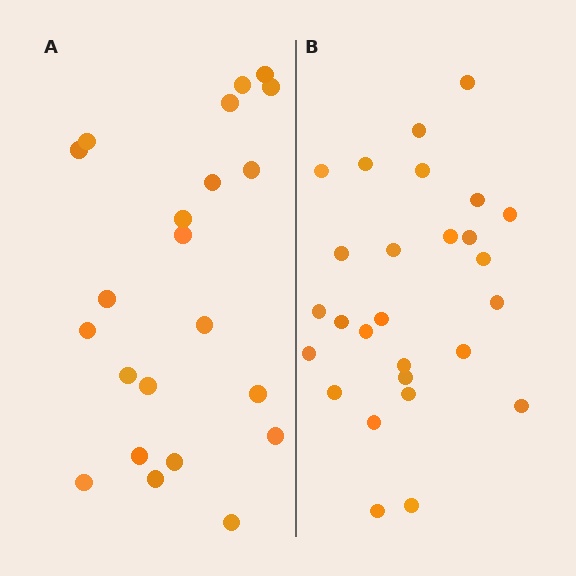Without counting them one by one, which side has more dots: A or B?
Region B (the right region) has more dots.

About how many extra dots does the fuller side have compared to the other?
Region B has about 5 more dots than region A.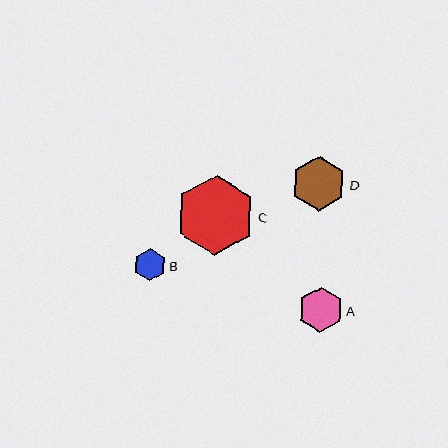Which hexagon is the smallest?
Hexagon B is the smallest with a size of approximately 33 pixels.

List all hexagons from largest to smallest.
From largest to smallest: C, D, A, B.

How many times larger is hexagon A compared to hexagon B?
Hexagon A is approximately 1.4 times the size of hexagon B.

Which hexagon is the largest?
Hexagon C is the largest with a size of approximately 80 pixels.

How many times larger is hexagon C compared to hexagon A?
Hexagon C is approximately 1.8 times the size of hexagon A.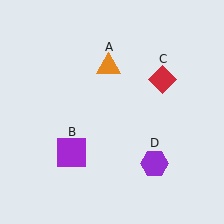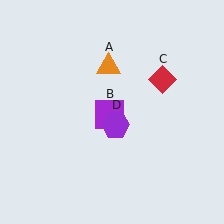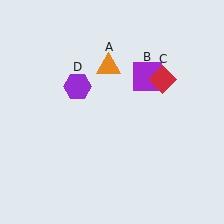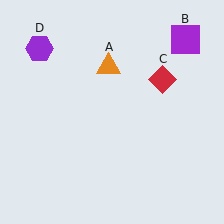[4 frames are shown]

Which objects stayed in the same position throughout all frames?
Orange triangle (object A) and red diamond (object C) remained stationary.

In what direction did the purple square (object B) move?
The purple square (object B) moved up and to the right.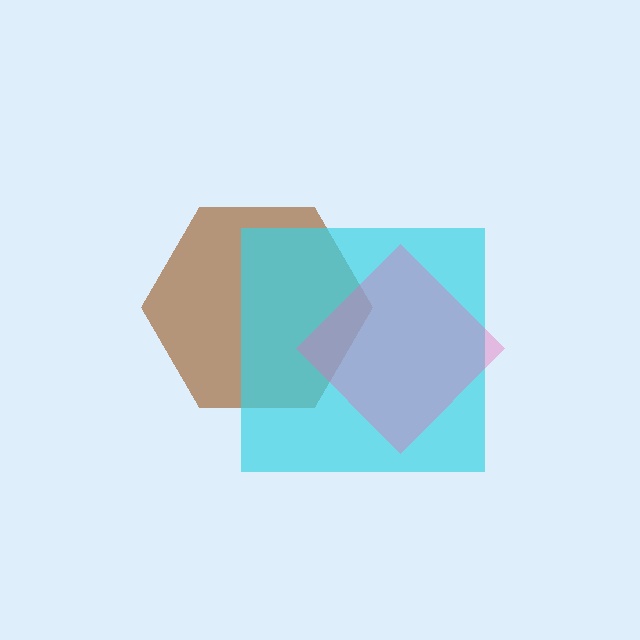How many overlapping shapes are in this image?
There are 3 overlapping shapes in the image.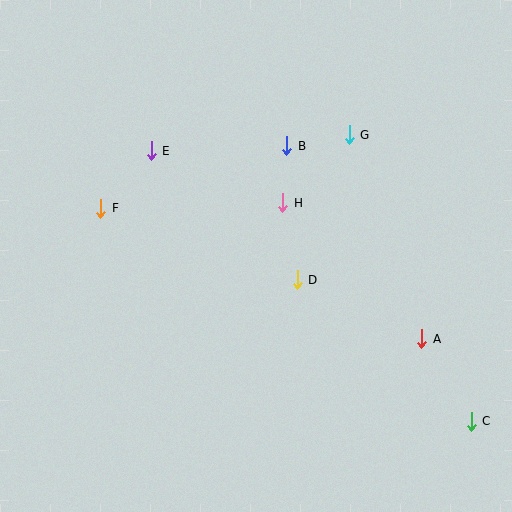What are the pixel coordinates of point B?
Point B is at (287, 146).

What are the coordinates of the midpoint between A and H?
The midpoint between A and H is at (352, 271).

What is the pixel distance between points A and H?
The distance between A and H is 194 pixels.